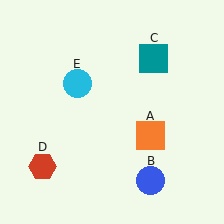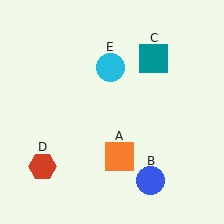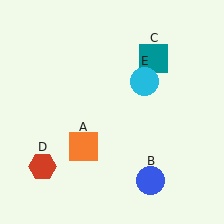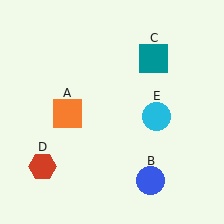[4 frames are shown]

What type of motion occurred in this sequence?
The orange square (object A), cyan circle (object E) rotated clockwise around the center of the scene.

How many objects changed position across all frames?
2 objects changed position: orange square (object A), cyan circle (object E).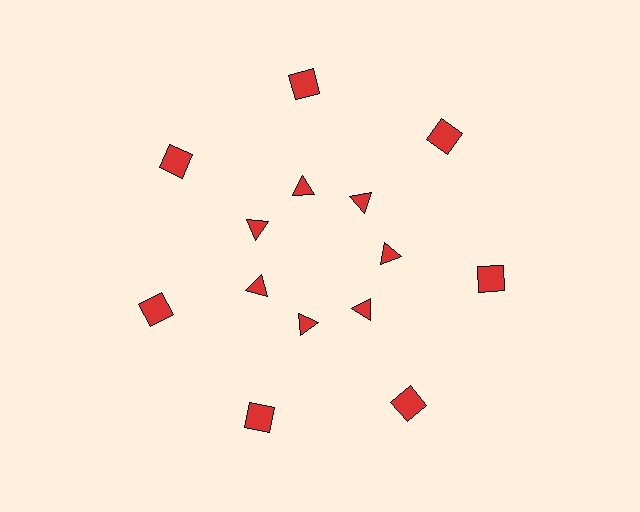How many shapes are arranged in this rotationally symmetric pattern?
There are 14 shapes, arranged in 7 groups of 2.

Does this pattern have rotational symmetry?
Yes, this pattern has 7-fold rotational symmetry. It looks the same after rotating 51 degrees around the center.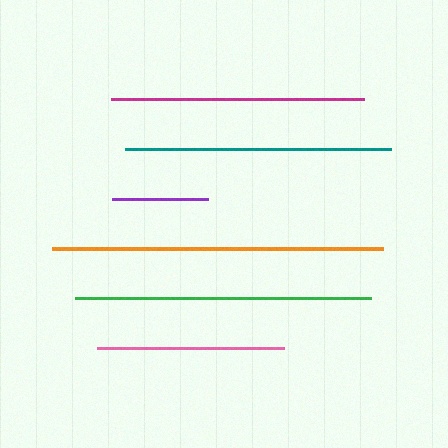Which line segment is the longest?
The orange line is the longest at approximately 331 pixels.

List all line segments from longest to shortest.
From longest to shortest: orange, green, teal, magenta, pink, purple.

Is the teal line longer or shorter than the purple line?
The teal line is longer than the purple line.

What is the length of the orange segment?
The orange segment is approximately 331 pixels long.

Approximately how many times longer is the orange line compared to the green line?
The orange line is approximately 1.1 times the length of the green line.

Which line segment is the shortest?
The purple line is the shortest at approximately 96 pixels.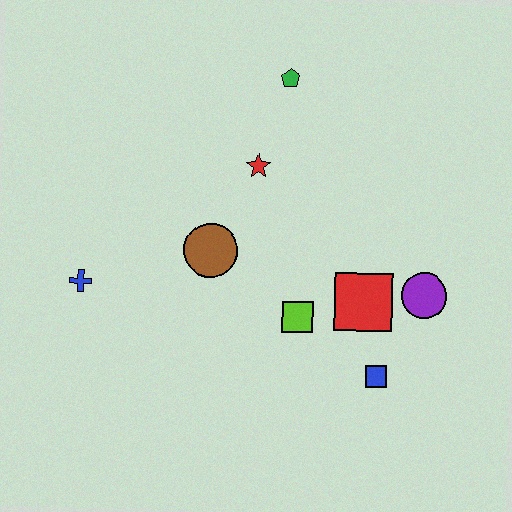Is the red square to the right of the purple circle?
No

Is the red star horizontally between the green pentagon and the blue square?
No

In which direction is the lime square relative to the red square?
The lime square is to the left of the red square.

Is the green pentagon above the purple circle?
Yes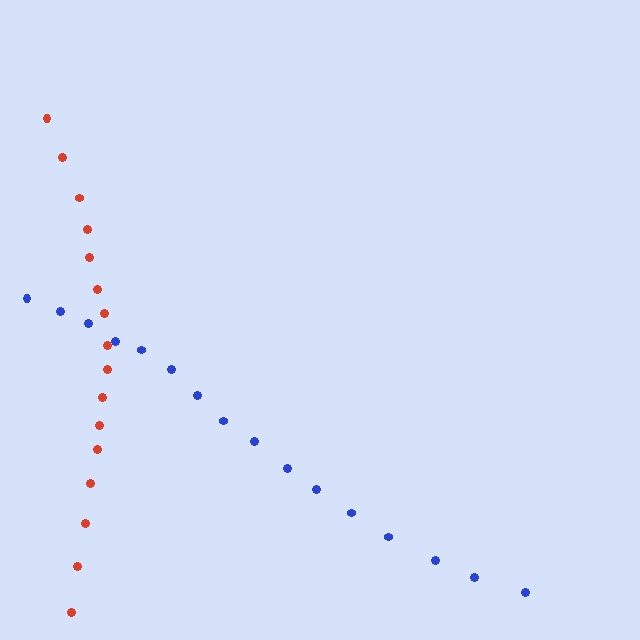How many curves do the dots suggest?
There are 2 distinct paths.